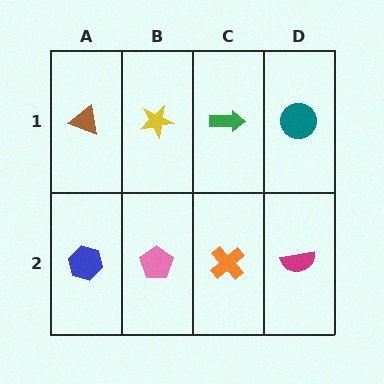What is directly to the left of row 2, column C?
A pink pentagon.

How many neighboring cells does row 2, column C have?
3.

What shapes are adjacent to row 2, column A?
A brown triangle (row 1, column A), a pink pentagon (row 2, column B).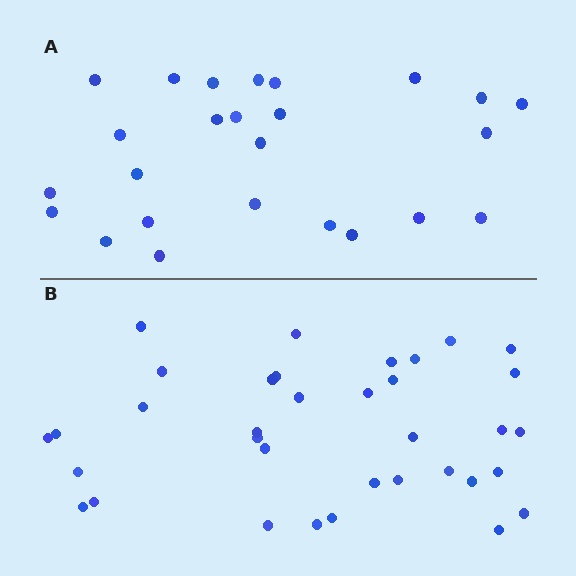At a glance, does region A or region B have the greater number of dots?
Region B (the bottom region) has more dots.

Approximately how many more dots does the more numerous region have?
Region B has roughly 10 or so more dots than region A.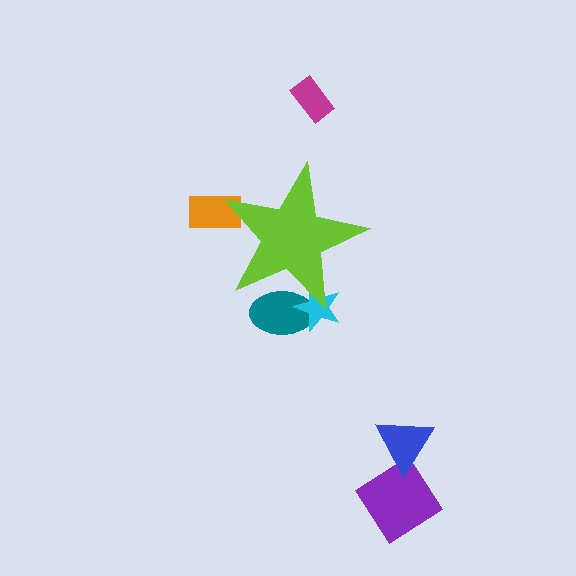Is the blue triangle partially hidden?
No, the blue triangle is fully visible.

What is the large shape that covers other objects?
A lime star.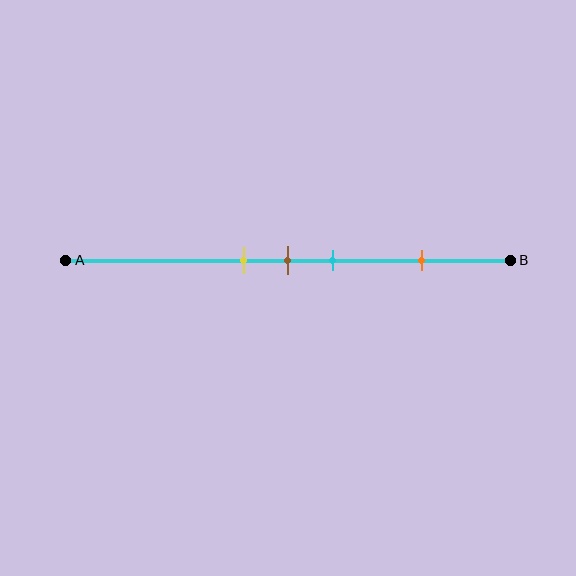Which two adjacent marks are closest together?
The yellow and brown marks are the closest adjacent pair.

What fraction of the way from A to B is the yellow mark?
The yellow mark is approximately 40% (0.4) of the way from A to B.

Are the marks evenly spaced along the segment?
No, the marks are not evenly spaced.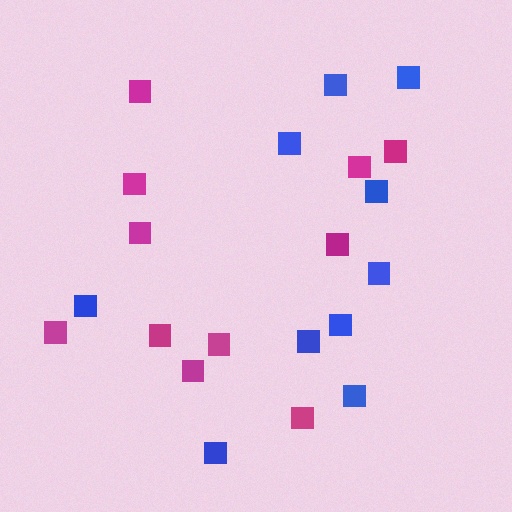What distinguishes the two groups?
There are 2 groups: one group of blue squares (10) and one group of magenta squares (11).